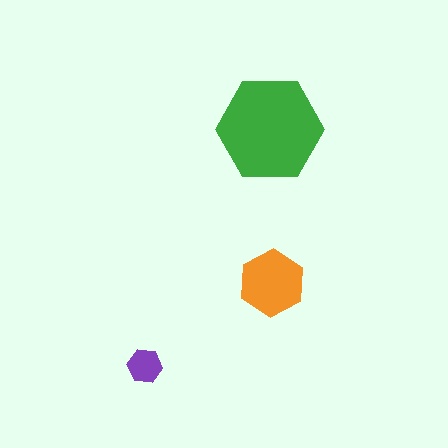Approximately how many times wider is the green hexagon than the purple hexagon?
About 3 times wider.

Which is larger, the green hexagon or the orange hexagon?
The green one.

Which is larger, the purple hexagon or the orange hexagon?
The orange one.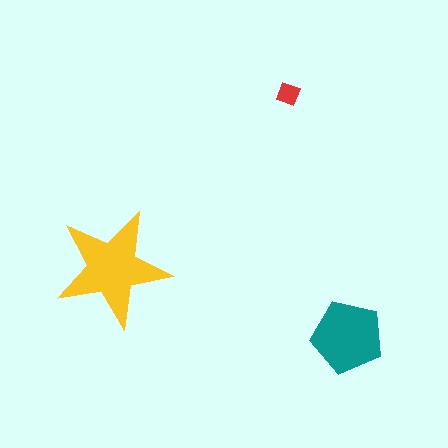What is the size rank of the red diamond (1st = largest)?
3rd.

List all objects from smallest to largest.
The red diamond, the teal pentagon, the yellow star.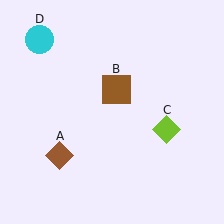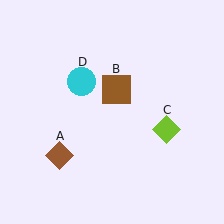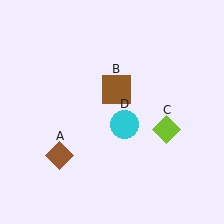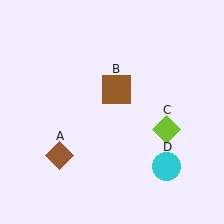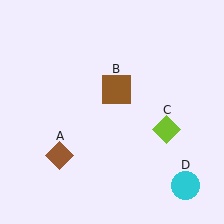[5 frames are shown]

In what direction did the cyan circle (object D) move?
The cyan circle (object D) moved down and to the right.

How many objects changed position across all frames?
1 object changed position: cyan circle (object D).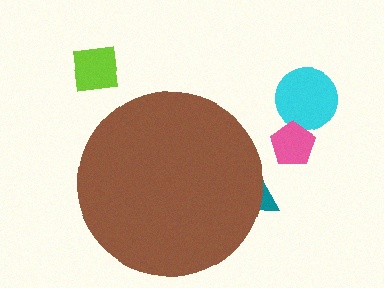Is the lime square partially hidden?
No, the lime square is fully visible.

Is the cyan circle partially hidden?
No, the cyan circle is fully visible.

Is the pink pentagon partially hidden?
No, the pink pentagon is fully visible.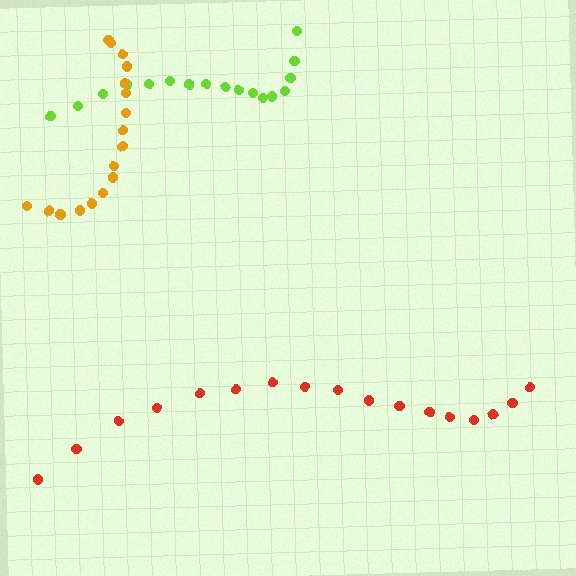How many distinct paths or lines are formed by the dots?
There are 3 distinct paths.